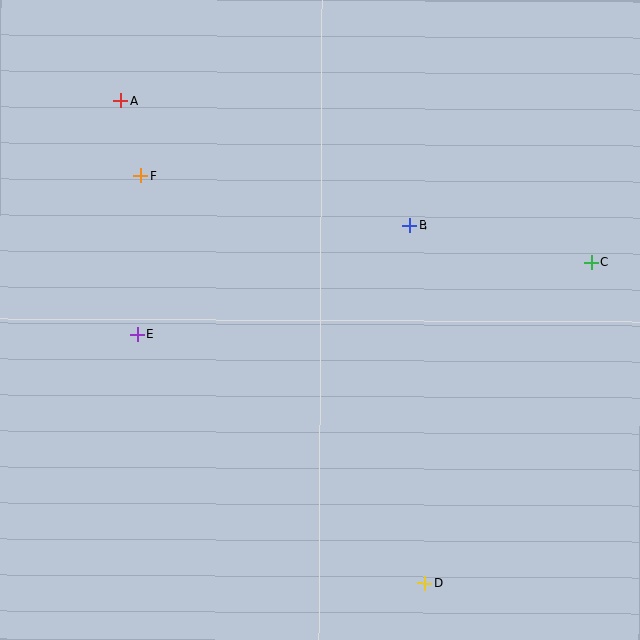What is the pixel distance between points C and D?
The distance between C and D is 361 pixels.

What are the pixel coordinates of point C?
Point C is at (591, 263).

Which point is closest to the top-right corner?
Point C is closest to the top-right corner.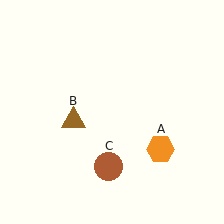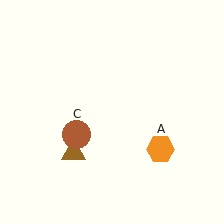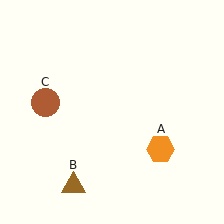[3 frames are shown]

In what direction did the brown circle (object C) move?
The brown circle (object C) moved up and to the left.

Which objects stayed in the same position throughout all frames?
Orange hexagon (object A) remained stationary.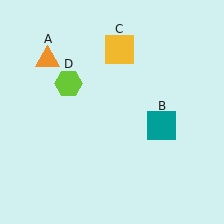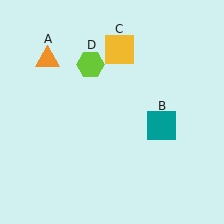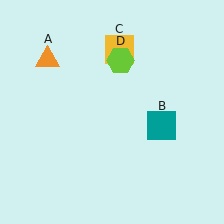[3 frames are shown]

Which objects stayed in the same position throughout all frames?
Orange triangle (object A) and teal square (object B) and yellow square (object C) remained stationary.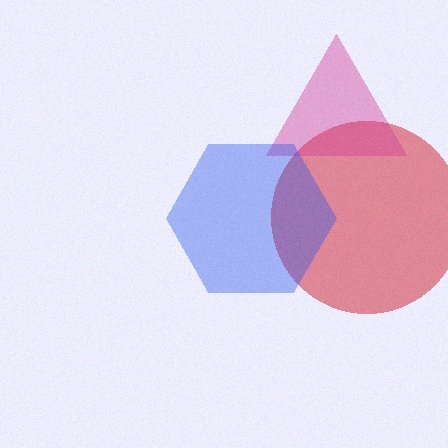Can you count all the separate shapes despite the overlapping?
Yes, there are 3 separate shapes.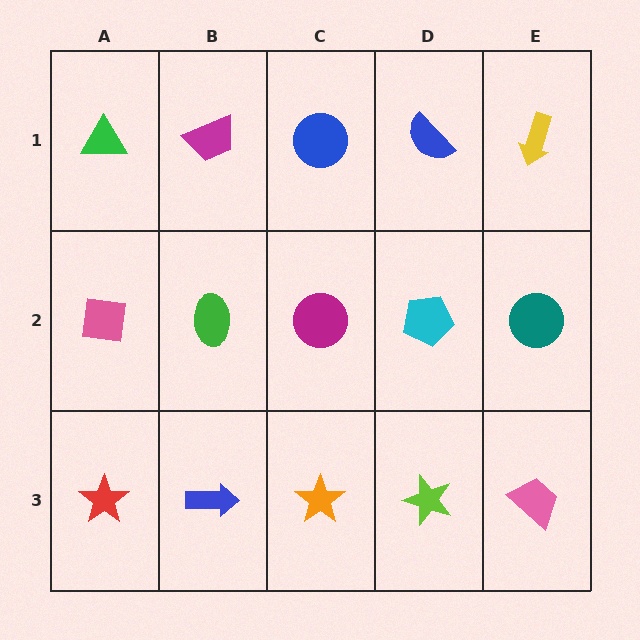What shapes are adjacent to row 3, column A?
A pink square (row 2, column A), a blue arrow (row 3, column B).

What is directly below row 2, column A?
A red star.